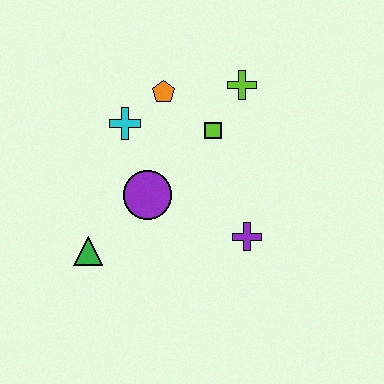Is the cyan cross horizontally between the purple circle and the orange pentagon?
No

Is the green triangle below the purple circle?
Yes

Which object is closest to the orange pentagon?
The cyan cross is closest to the orange pentagon.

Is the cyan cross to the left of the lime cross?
Yes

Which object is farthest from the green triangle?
The lime cross is farthest from the green triangle.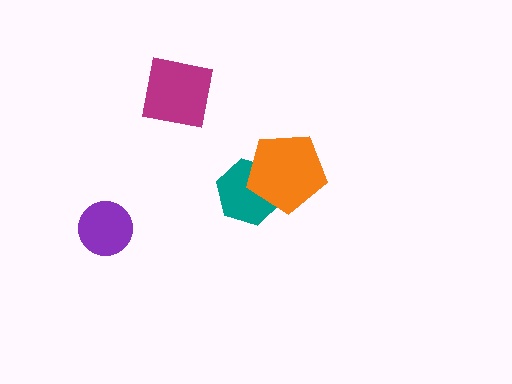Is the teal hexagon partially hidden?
Yes, it is partially covered by another shape.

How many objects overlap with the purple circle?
0 objects overlap with the purple circle.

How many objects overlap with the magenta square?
0 objects overlap with the magenta square.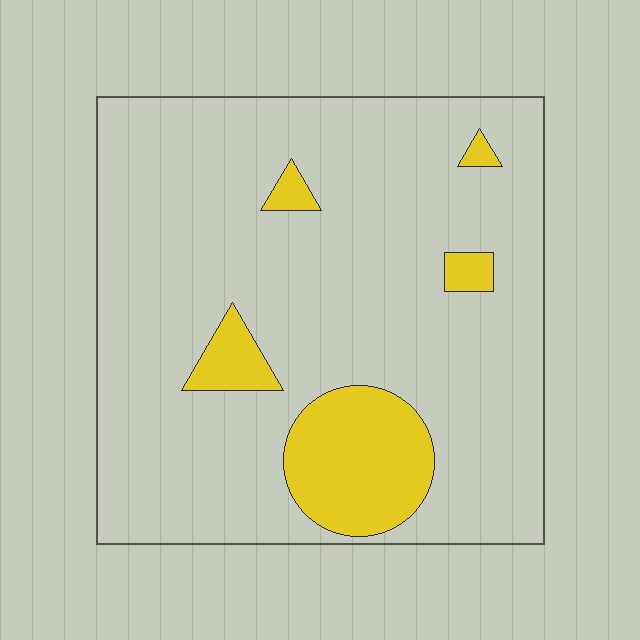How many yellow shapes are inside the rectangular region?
5.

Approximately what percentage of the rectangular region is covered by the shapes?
Approximately 15%.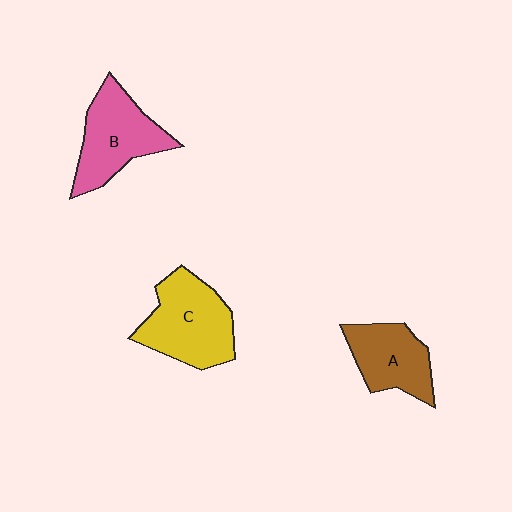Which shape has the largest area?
Shape C (yellow).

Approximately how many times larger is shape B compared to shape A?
Approximately 1.2 times.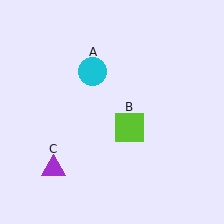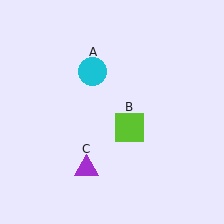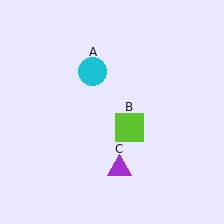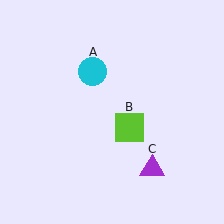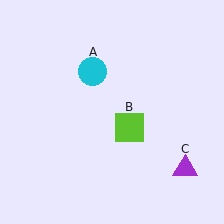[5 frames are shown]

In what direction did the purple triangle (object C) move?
The purple triangle (object C) moved right.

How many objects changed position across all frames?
1 object changed position: purple triangle (object C).